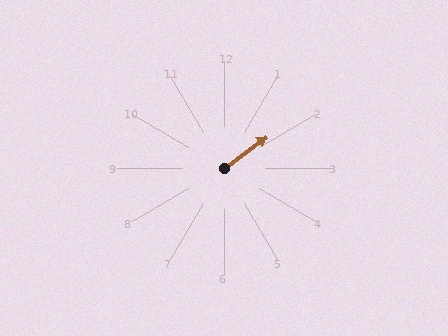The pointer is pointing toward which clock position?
Roughly 2 o'clock.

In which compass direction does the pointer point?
Northeast.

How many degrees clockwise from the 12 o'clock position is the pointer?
Approximately 53 degrees.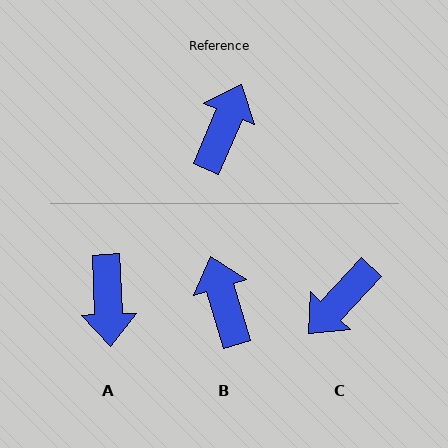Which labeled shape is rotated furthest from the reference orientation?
C, about 159 degrees away.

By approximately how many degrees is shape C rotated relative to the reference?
Approximately 159 degrees counter-clockwise.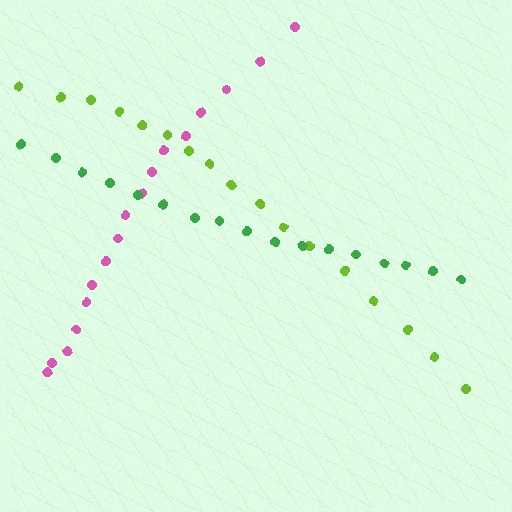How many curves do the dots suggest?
There are 3 distinct paths.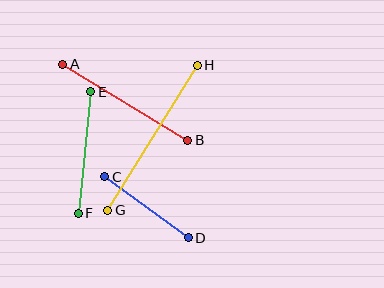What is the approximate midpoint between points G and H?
The midpoint is at approximately (152, 138) pixels.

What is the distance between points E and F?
The distance is approximately 122 pixels.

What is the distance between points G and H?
The distance is approximately 170 pixels.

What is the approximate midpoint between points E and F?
The midpoint is at approximately (84, 153) pixels.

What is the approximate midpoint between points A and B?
The midpoint is at approximately (125, 102) pixels.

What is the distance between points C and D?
The distance is approximately 103 pixels.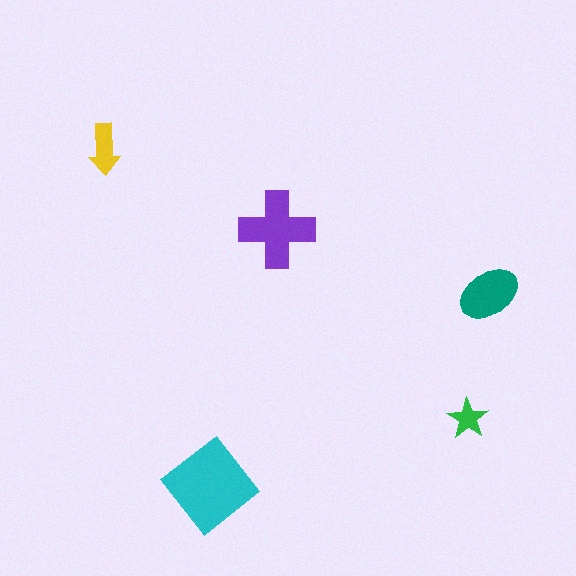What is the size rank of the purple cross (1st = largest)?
2nd.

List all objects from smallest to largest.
The green star, the yellow arrow, the teal ellipse, the purple cross, the cyan diamond.